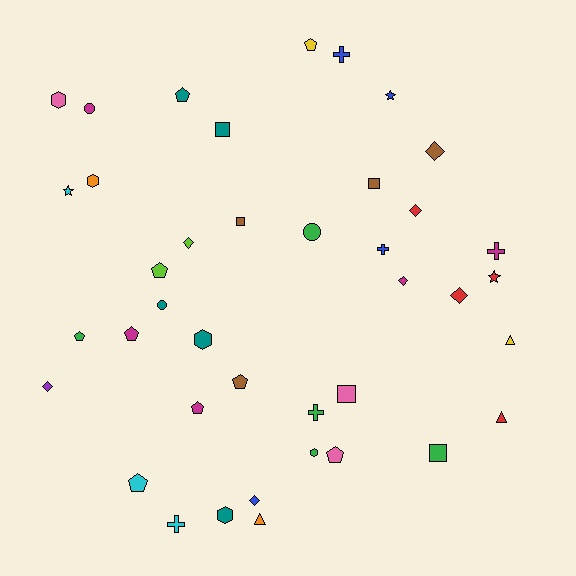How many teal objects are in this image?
There are 5 teal objects.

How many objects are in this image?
There are 40 objects.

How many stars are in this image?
There are 3 stars.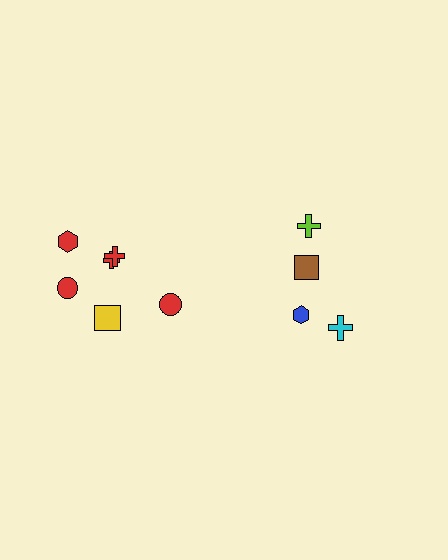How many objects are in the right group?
There are 4 objects.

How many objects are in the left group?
There are 6 objects.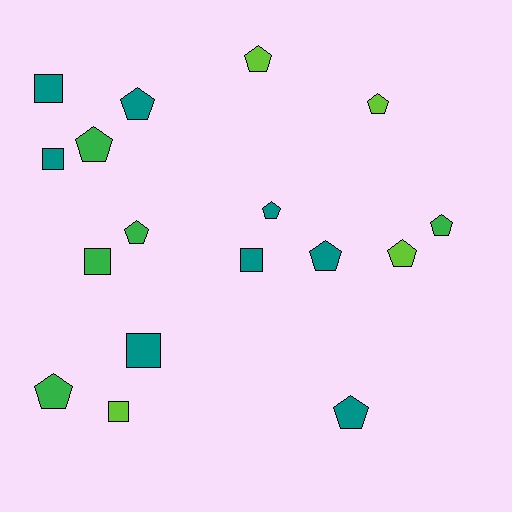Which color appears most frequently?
Teal, with 8 objects.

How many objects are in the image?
There are 17 objects.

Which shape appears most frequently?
Pentagon, with 11 objects.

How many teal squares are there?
There are 4 teal squares.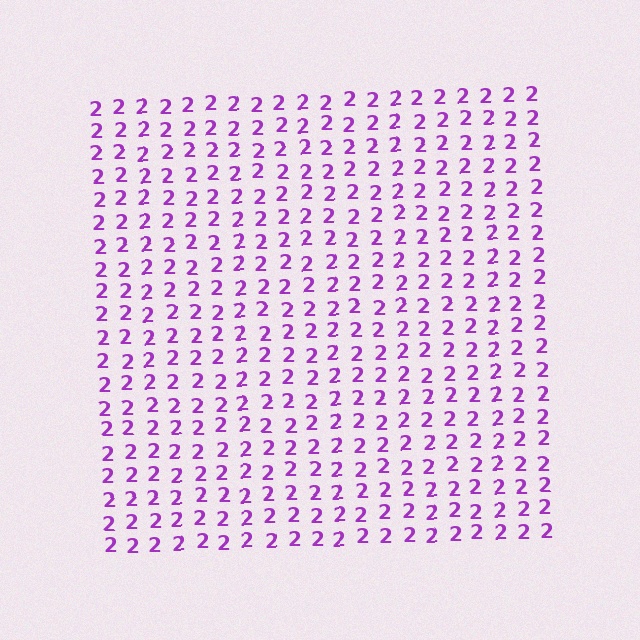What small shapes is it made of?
It is made of small digit 2's.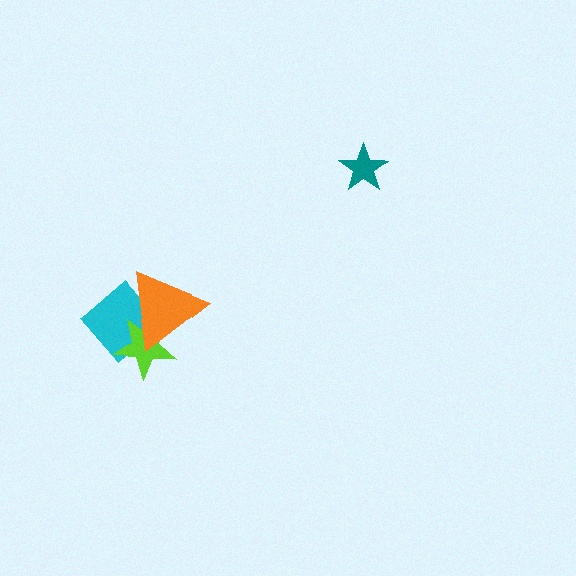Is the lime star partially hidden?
Yes, it is partially covered by another shape.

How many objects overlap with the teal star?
0 objects overlap with the teal star.